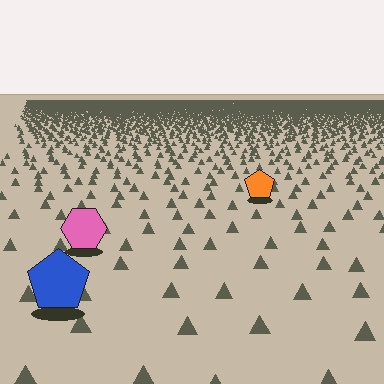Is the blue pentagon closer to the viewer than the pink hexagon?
Yes. The blue pentagon is closer — you can tell from the texture gradient: the ground texture is coarser near it.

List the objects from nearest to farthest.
From nearest to farthest: the blue pentagon, the pink hexagon, the orange pentagon.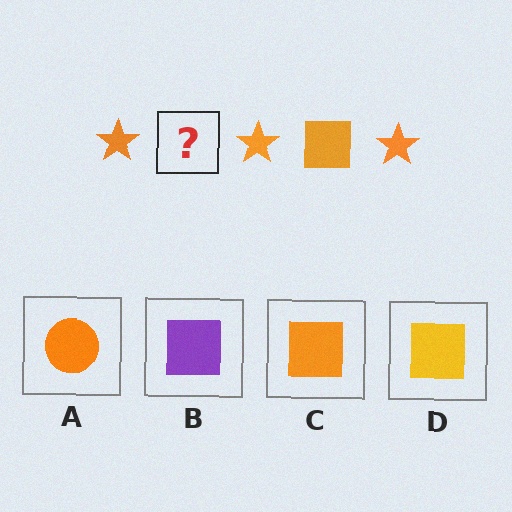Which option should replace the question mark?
Option C.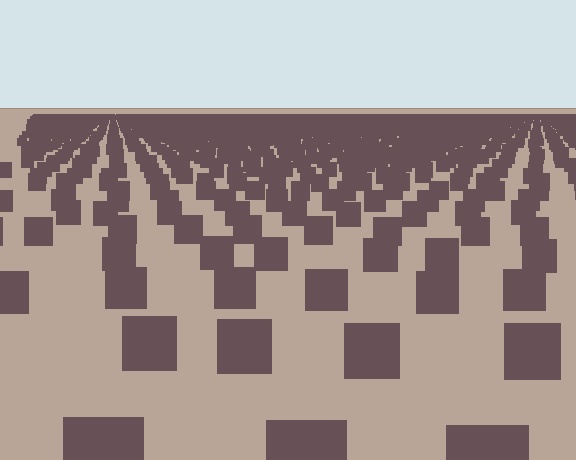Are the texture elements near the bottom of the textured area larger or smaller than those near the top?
Larger. Near the bottom, elements are closer to the viewer and appear at a bigger on-screen size.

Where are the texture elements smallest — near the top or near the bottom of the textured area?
Near the top.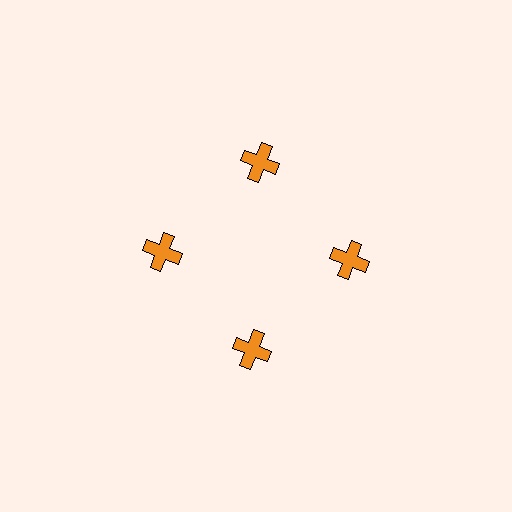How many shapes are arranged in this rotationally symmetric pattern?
There are 4 shapes, arranged in 4 groups of 1.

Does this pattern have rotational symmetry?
Yes, this pattern has 4-fold rotational symmetry. It looks the same after rotating 90 degrees around the center.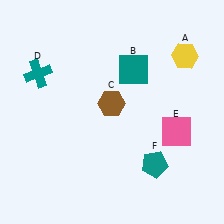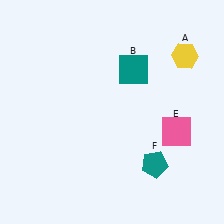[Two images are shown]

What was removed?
The teal cross (D), the brown hexagon (C) were removed in Image 2.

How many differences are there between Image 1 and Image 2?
There are 2 differences between the two images.